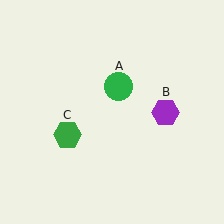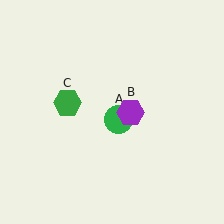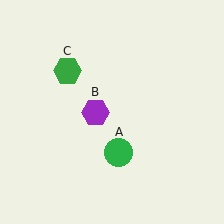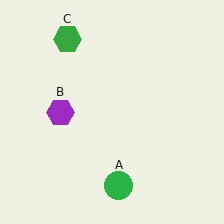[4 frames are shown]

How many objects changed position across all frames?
3 objects changed position: green circle (object A), purple hexagon (object B), green hexagon (object C).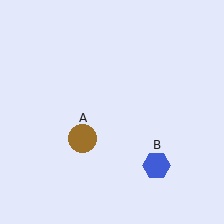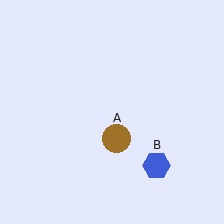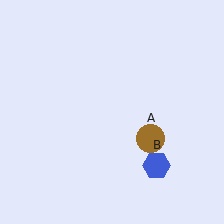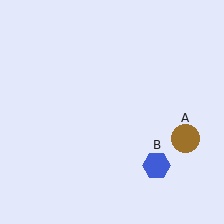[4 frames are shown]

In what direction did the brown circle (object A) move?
The brown circle (object A) moved right.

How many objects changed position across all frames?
1 object changed position: brown circle (object A).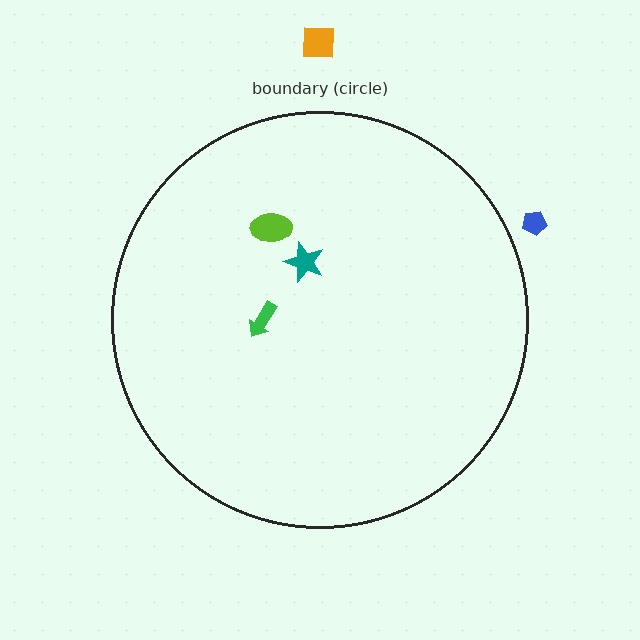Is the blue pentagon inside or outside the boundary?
Outside.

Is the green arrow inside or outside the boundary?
Inside.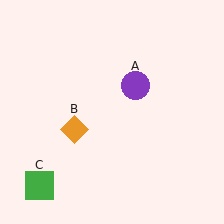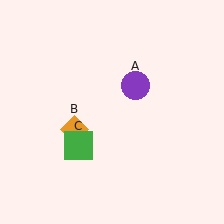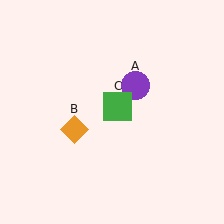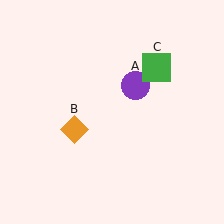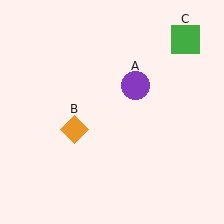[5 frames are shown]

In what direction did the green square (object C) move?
The green square (object C) moved up and to the right.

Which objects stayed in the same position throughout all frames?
Purple circle (object A) and orange diamond (object B) remained stationary.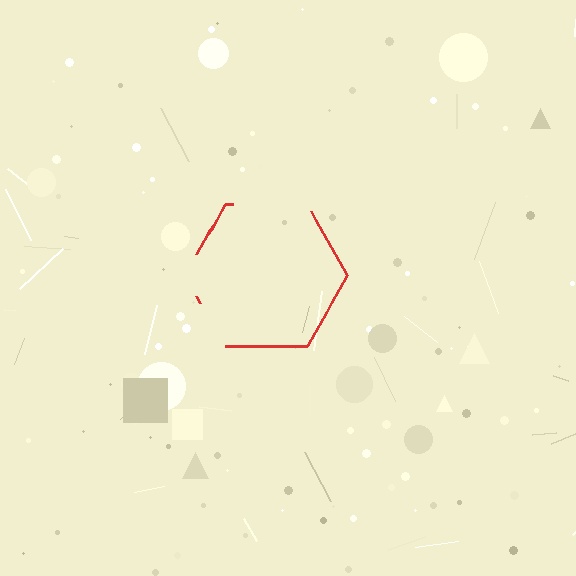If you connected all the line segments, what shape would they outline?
They would outline a hexagon.